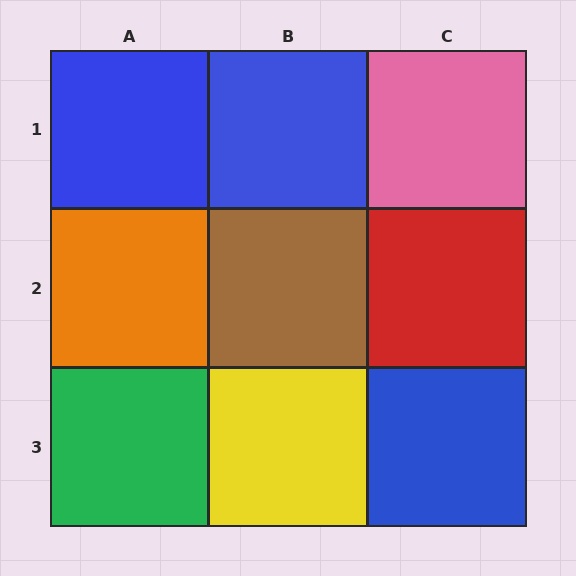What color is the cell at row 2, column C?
Red.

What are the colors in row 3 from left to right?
Green, yellow, blue.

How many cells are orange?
1 cell is orange.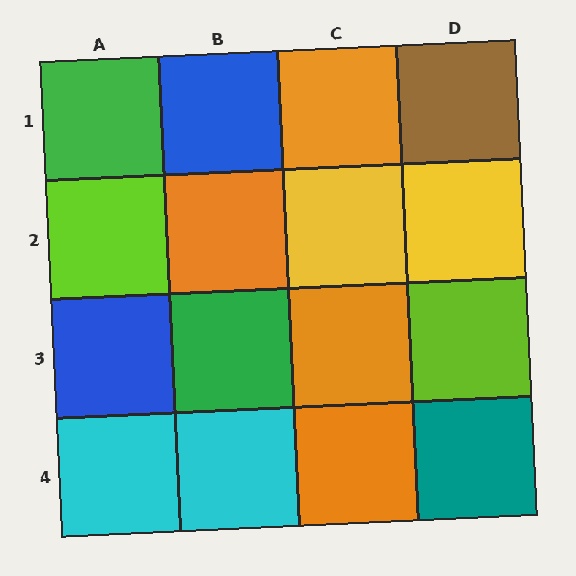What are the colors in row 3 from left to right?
Blue, green, orange, lime.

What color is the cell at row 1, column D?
Brown.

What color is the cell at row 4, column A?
Cyan.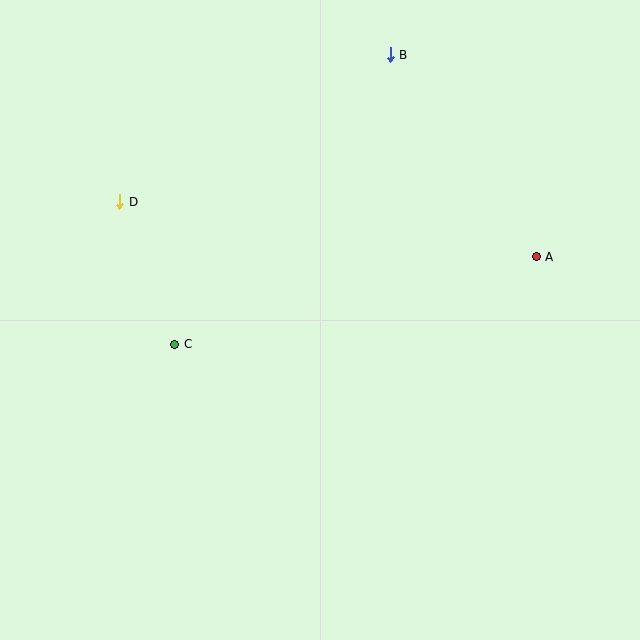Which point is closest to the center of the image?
Point C at (175, 344) is closest to the center.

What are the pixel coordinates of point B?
Point B is at (390, 55).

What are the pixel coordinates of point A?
Point A is at (536, 257).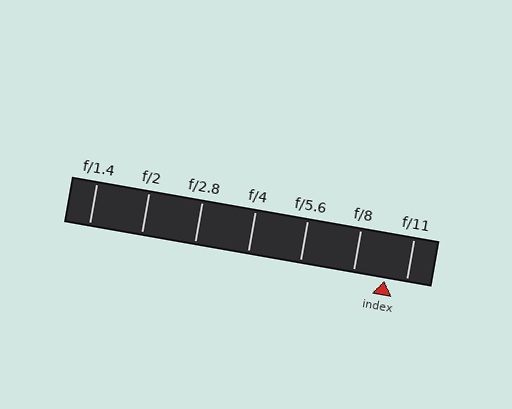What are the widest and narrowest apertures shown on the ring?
The widest aperture shown is f/1.4 and the narrowest is f/11.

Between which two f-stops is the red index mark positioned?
The index mark is between f/8 and f/11.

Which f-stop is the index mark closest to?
The index mark is closest to f/11.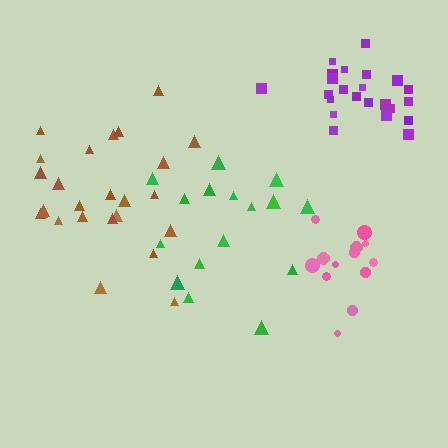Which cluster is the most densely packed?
Pink.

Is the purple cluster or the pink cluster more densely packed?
Pink.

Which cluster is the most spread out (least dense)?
Green.